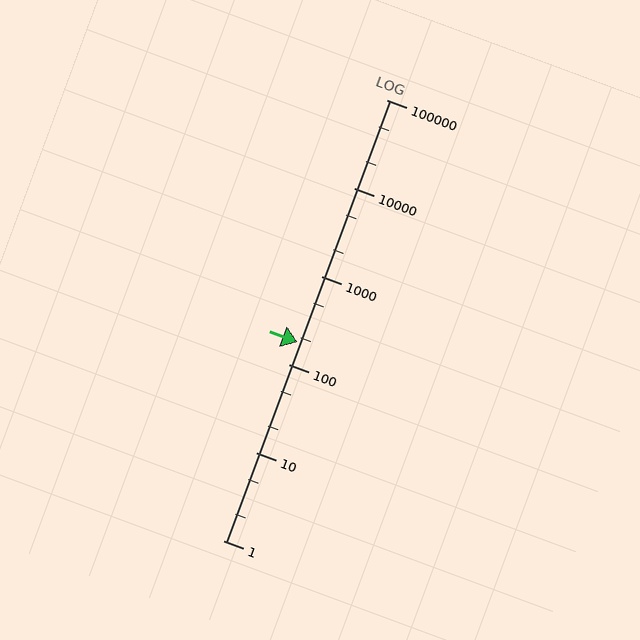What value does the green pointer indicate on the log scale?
The pointer indicates approximately 180.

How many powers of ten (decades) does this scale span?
The scale spans 5 decades, from 1 to 100000.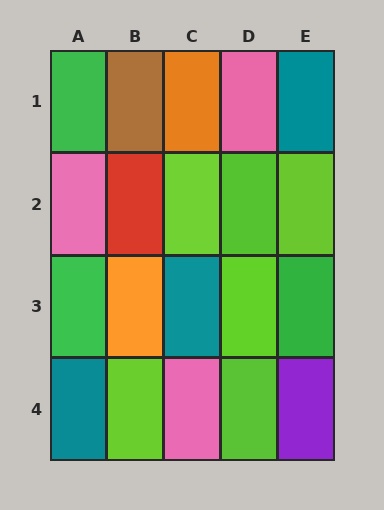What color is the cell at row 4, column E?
Purple.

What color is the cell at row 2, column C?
Lime.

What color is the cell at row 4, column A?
Teal.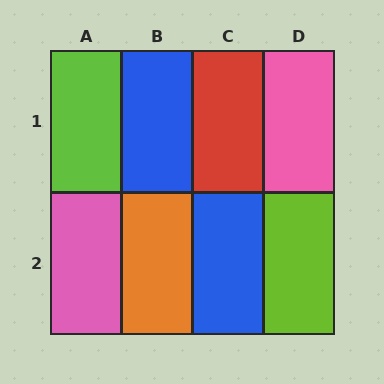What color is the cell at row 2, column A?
Pink.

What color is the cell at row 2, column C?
Blue.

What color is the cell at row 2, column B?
Orange.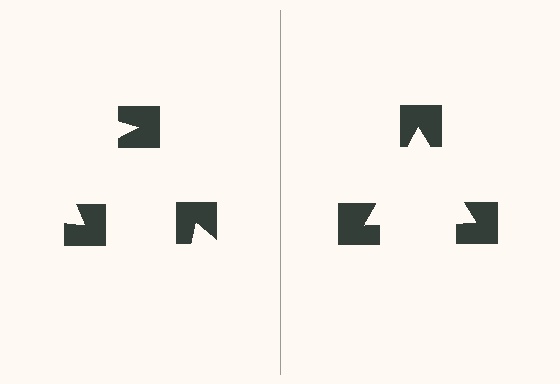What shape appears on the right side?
An illusory triangle.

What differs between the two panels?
The notched squares are positioned identically on both sides; only the wedge orientations differ. On the right they align to a triangle; on the left they are misaligned.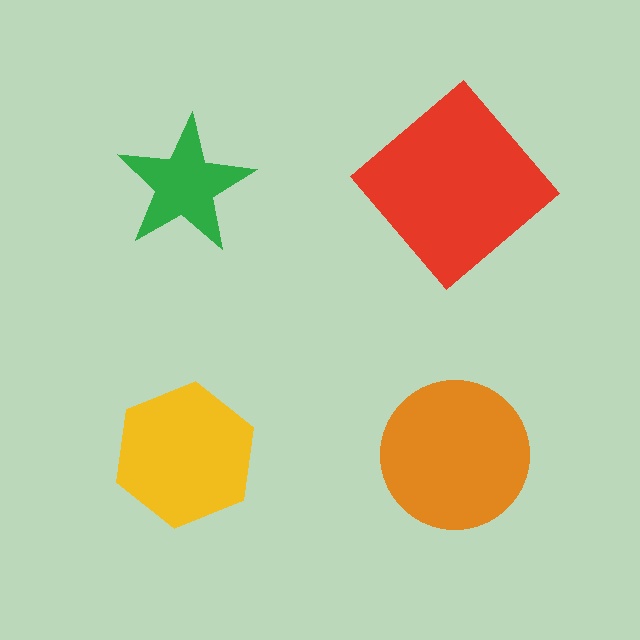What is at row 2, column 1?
A yellow hexagon.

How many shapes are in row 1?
2 shapes.